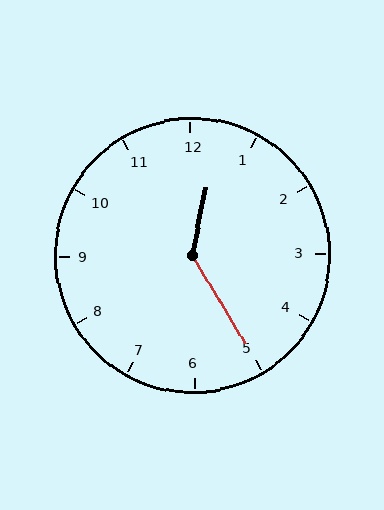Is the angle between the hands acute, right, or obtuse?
It is obtuse.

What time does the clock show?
12:25.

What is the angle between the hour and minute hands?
Approximately 138 degrees.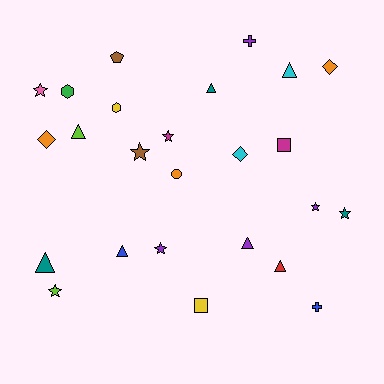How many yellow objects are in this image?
There are 2 yellow objects.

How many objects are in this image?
There are 25 objects.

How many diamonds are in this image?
There are 3 diamonds.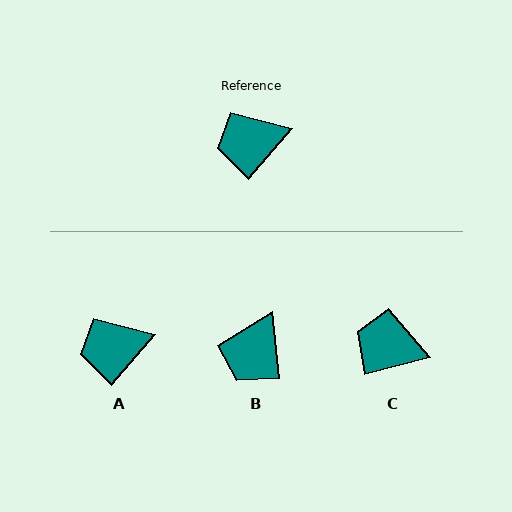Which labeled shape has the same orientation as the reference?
A.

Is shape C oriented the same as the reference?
No, it is off by about 35 degrees.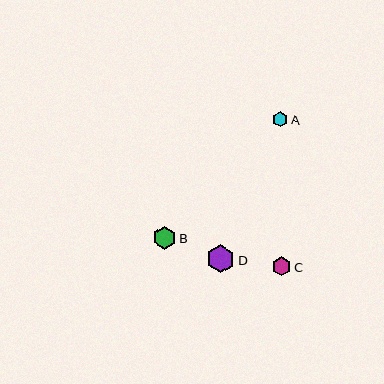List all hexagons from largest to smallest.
From largest to smallest: D, B, C, A.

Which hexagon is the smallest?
Hexagon A is the smallest with a size of approximately 15 pixels.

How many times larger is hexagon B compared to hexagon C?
Hexagon B is approximately 1.2 times the size of hexagon C.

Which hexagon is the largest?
Hexagon D is the largest with a size of approximately 29 pixels.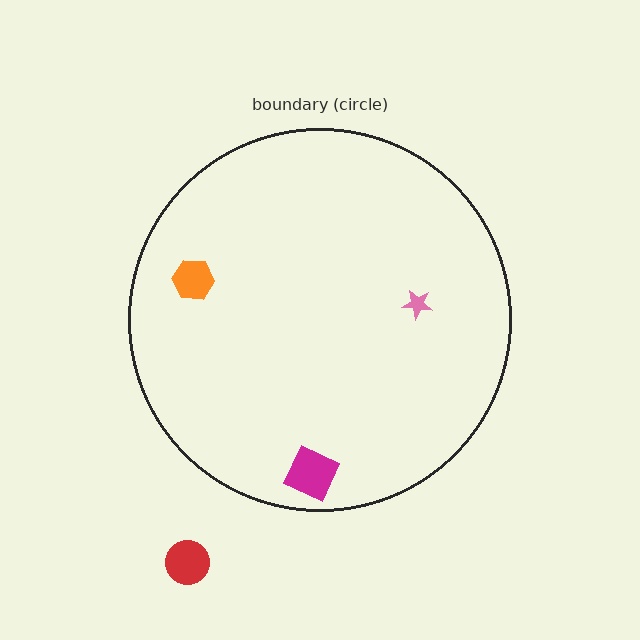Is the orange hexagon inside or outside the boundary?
Inside.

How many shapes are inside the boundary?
3 inside, 1 outside.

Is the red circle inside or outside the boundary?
Outside.